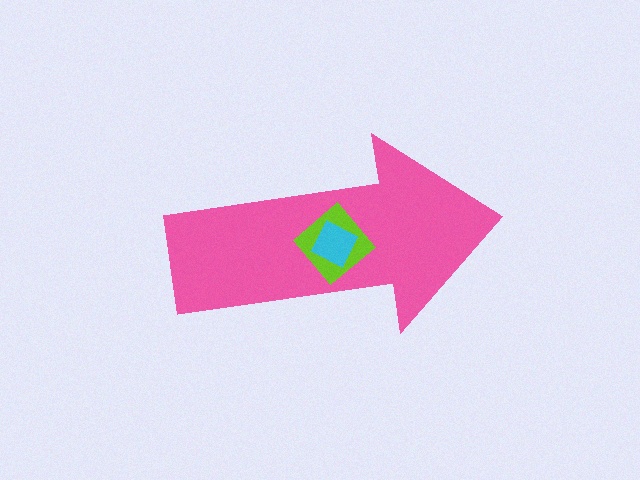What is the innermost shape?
The cyan square.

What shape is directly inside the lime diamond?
The cyan square.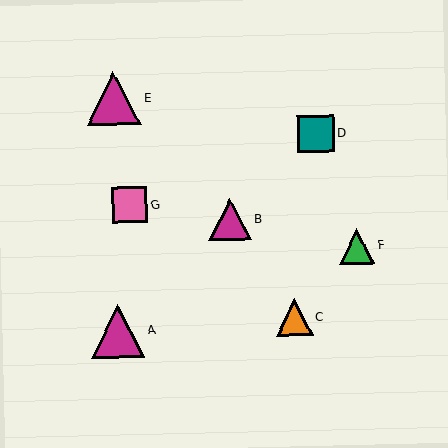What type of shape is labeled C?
Shape C is an orange triangle.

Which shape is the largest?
The magenta triangle (labeled E) is the largest.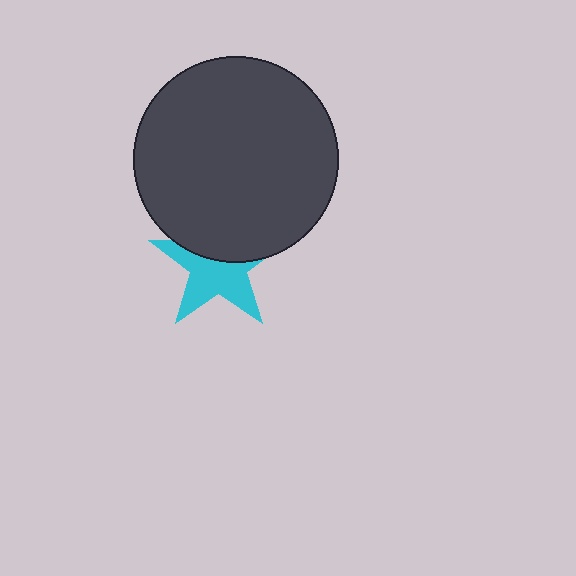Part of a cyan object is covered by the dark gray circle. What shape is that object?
It is a star.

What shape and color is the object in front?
The object in front is a dark gray circle.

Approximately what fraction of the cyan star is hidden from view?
Roughly 43% of the cyan star is hidden behind the dark gray circle.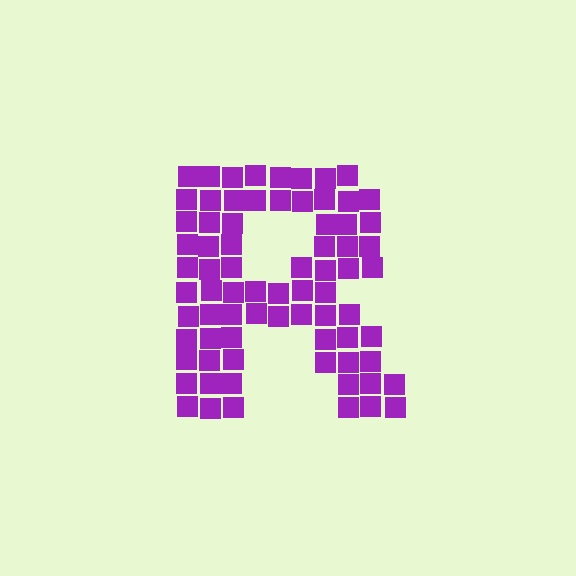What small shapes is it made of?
It is made of small squares.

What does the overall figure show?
The overall figure shows the letter R.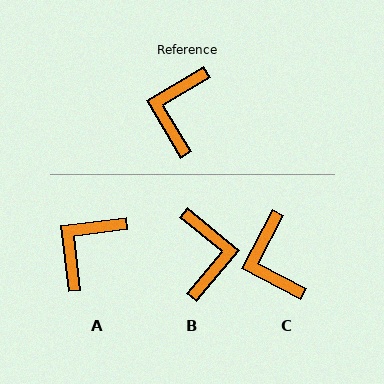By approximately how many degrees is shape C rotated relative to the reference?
Approximately 32 degrees counter-clockwise.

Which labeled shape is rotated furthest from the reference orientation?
B, about 161 degrees away.